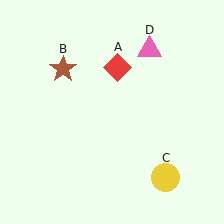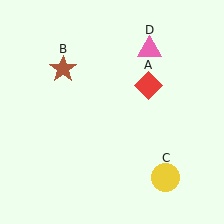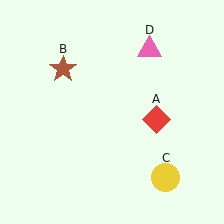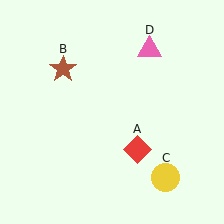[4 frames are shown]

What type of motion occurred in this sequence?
The red diamond (object A) rotated clockwise around the center of the scene.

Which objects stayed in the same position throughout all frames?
Brown star (object B) and yellow circle (object C) and pink triangle (object D) remained stationary.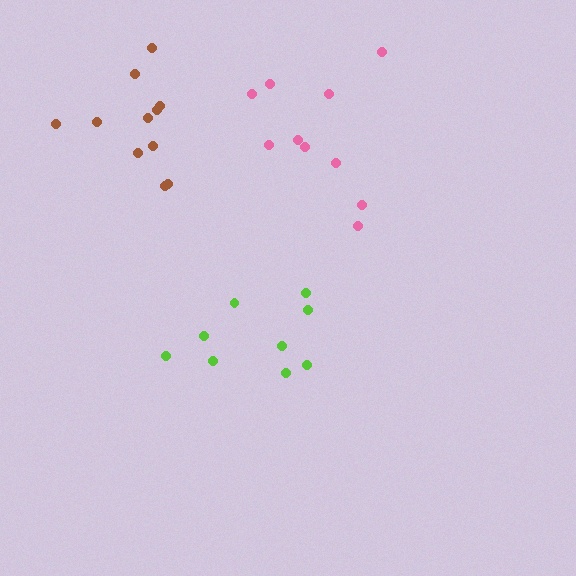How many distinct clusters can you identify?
There are 3 distinct clusters.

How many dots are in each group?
Group 1: 10 dots, Group 2: 11 dots, Group 3: 9 dots (30 total).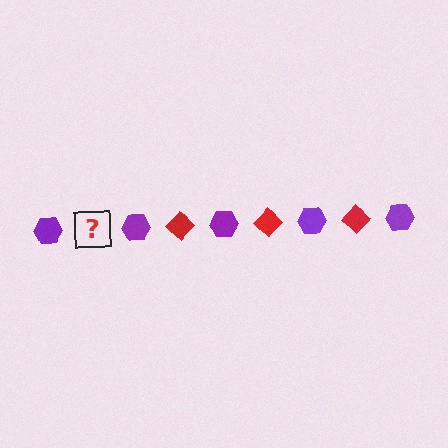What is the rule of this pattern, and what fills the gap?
The rule is that the pattern alternates between purple hexagon and red diamond. The gap should be filled with a red diamond.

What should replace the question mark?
The question mark should be replaced with a red diamond.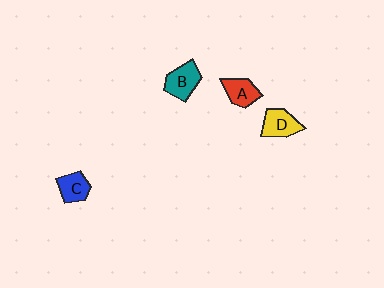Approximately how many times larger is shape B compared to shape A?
Approximately 1.2 times.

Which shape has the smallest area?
Shape C (blue).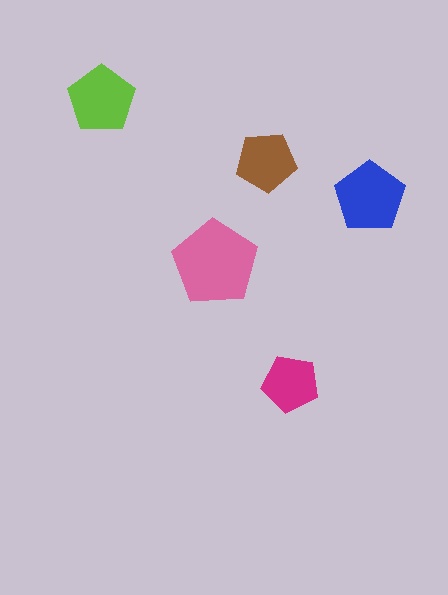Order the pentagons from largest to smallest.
the pink one, the blue one, the lime one, the brown one, the magenta one.